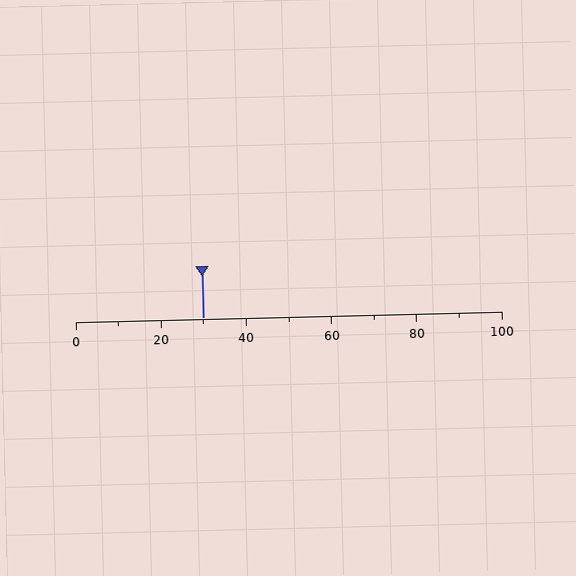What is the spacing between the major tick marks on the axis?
The major ticks are spaced 20 apart.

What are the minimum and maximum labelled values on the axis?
The axis runs from 0 to 100.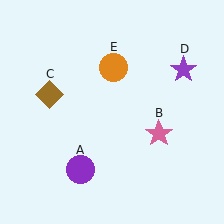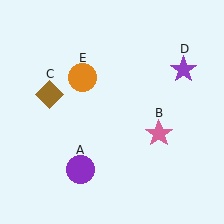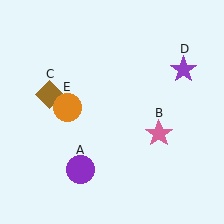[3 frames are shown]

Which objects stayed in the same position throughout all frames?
Purple circle (object A) and pink star (object B) and brown diamond (object C) and purple star (object D) remained stationary.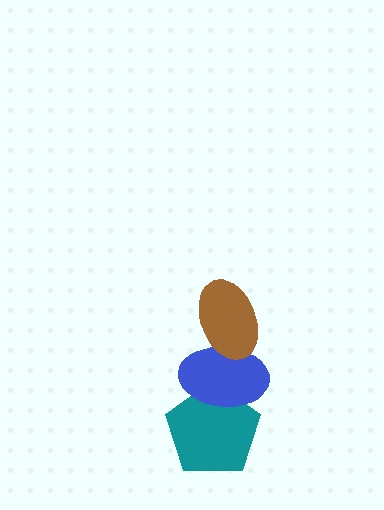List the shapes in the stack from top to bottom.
From top to bottom: the brown ellipse, the blue ellipse, the teal pentagon.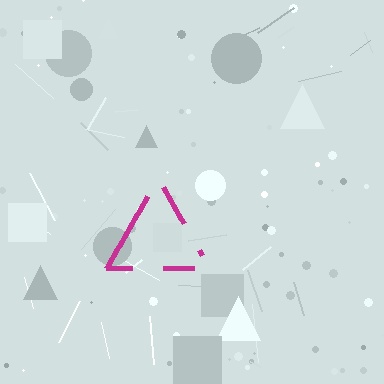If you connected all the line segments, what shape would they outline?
They would outline a triangle.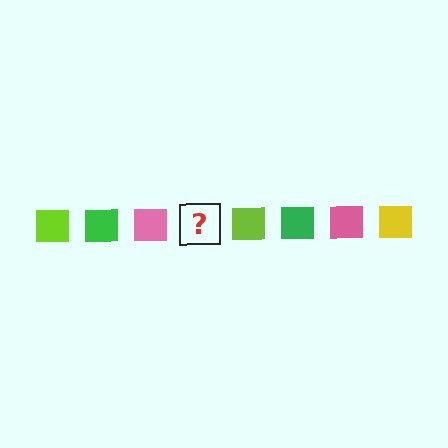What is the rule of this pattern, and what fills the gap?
The rule is that the pattern cycles through lime, green, pink, yellow squares. The gap should be filled with a yellow square.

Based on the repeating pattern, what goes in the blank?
The blank should be a yellow square.